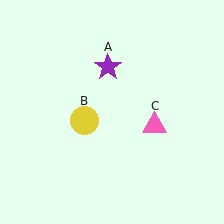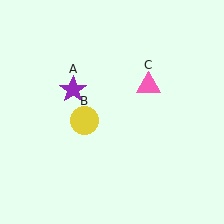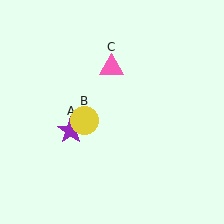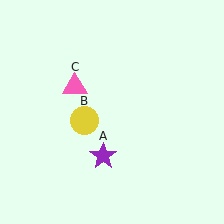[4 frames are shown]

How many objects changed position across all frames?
2 objects changed position: purple star (object A), pink triangle (object C).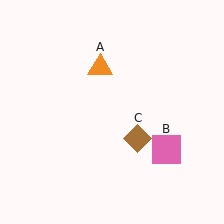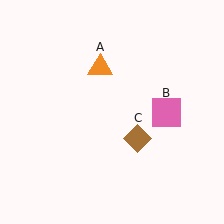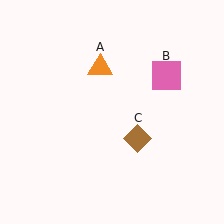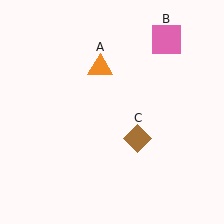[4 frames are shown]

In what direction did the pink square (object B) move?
The pink square (object B) moved up.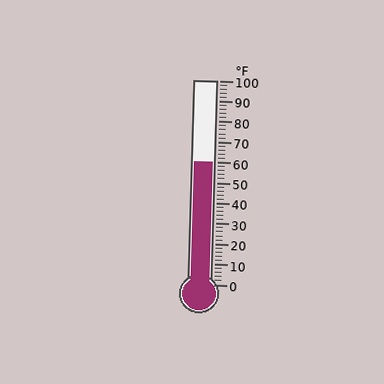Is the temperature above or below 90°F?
The temperature is below 90°F.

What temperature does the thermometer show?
The thermometer shows approximately 60°F.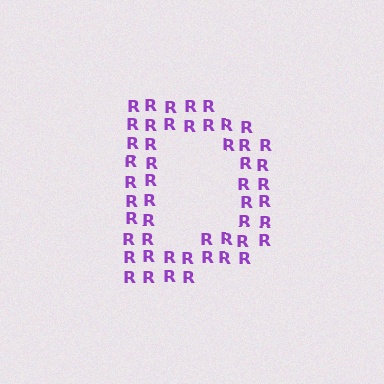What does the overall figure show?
The overall figure shows the letter D.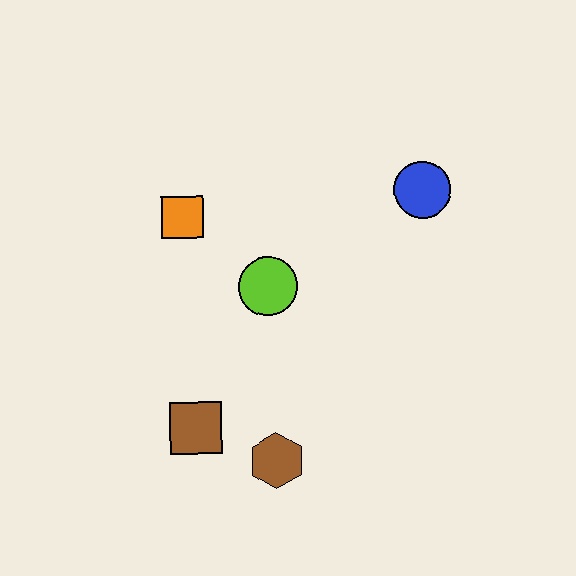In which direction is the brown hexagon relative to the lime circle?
The brown hexagon is below the lime circle.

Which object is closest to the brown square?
The brown hexagon is closest to the brown square.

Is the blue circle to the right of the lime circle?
Yes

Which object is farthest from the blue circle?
The brown square is farthest from the blue circle.